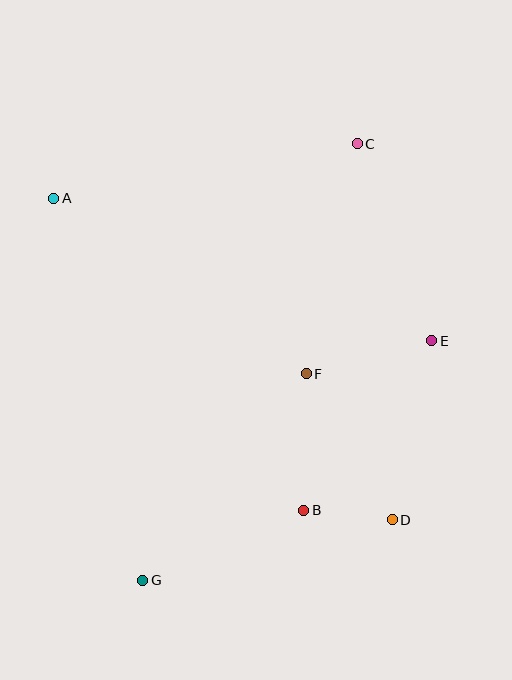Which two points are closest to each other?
Points B and D are closest to each other.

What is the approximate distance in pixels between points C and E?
The distance between C and E is approximately 211 pixels.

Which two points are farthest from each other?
Points C and G are farthest from each other.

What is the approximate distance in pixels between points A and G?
The distance between A and G is approximately 393 pixels.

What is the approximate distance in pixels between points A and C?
The distance between A and C is approximately 309 pixels.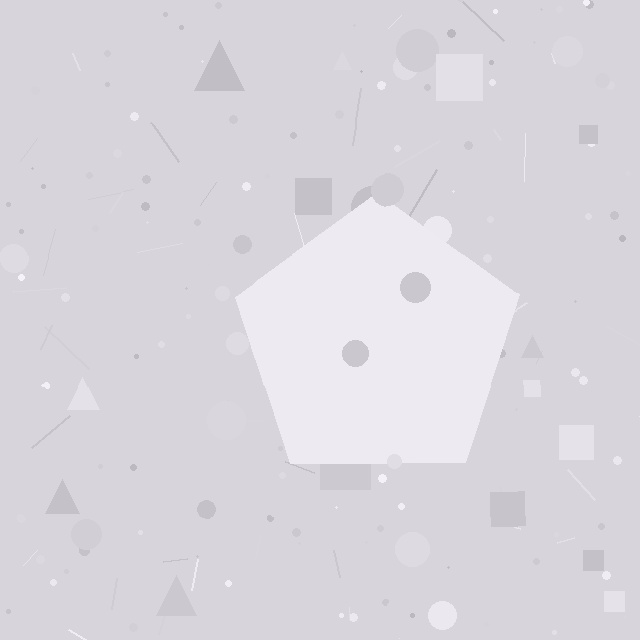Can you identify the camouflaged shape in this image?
The camouflaged shape is a pentagon.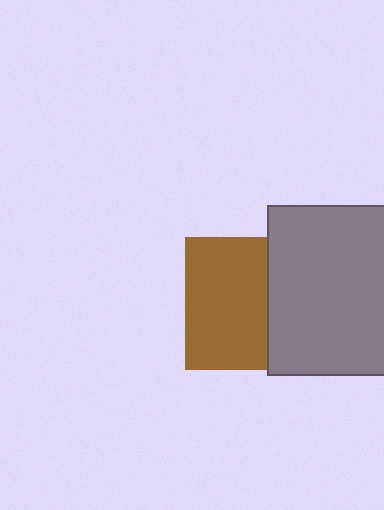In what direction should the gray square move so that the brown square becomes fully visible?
The gray square should move right. That is the shortest direction to clear the overlap and leave the brown square fully visible.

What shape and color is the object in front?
The object in front is a gray square.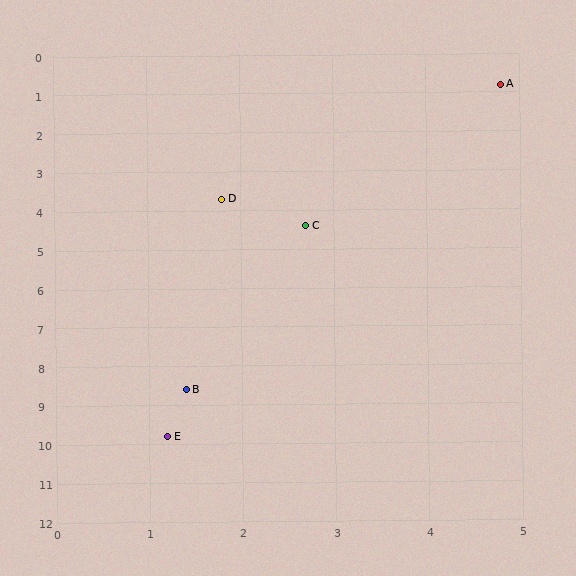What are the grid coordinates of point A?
Point A is at approximately (4.8, 0.8).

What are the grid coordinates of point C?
Point C is at approximately (2.7, 4.4).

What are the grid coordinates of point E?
Point E is at approximately (1.2, 9.8).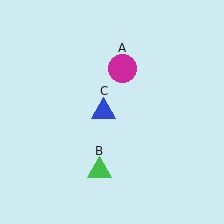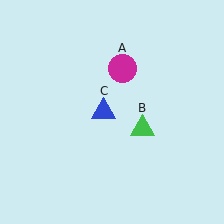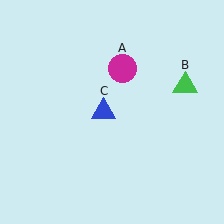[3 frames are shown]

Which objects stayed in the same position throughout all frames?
Magenta circle (object A) and blue triangle (object C) remained stationary.